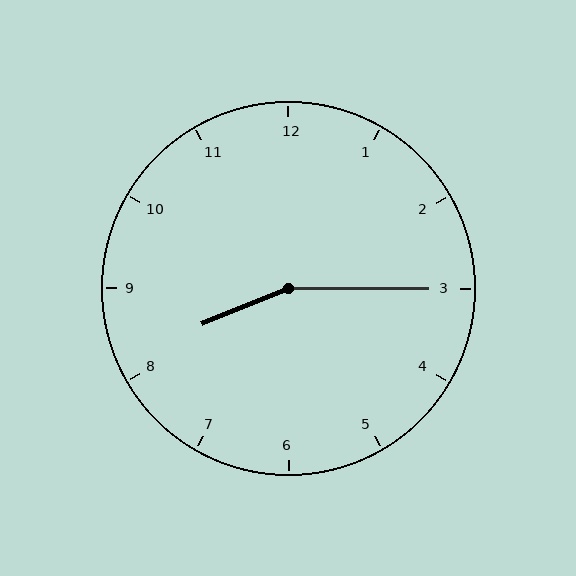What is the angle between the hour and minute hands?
Approximately 158 degrees.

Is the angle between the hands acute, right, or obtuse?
It is obtuse.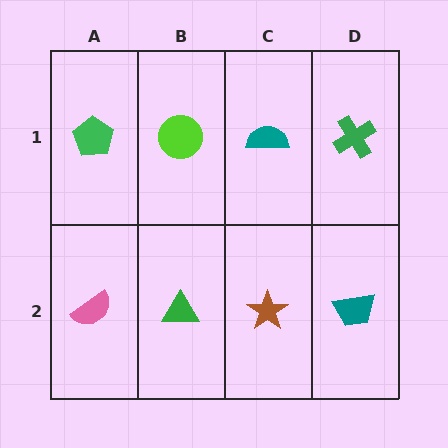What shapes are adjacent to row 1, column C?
A brown star (row 2, column C), a lime circle (row 1, column B), a green cross (row 1, column D).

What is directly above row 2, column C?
A teal semicircle.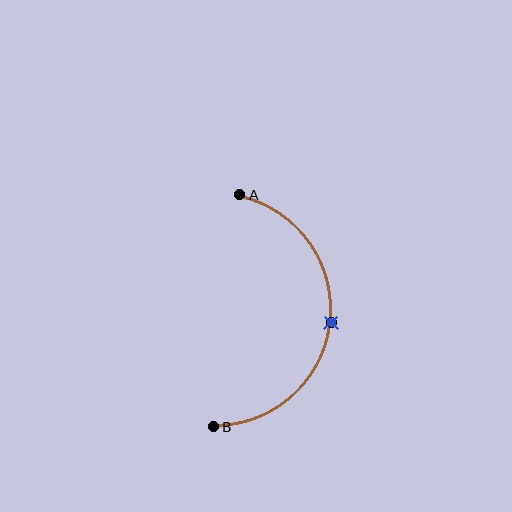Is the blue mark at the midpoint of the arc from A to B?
Yes. The blue mark lies on the arc at equal arc-length from both A and B — it is the arc midpoint.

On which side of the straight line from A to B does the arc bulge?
The arc bulges to the right of the straight line connecting A and B.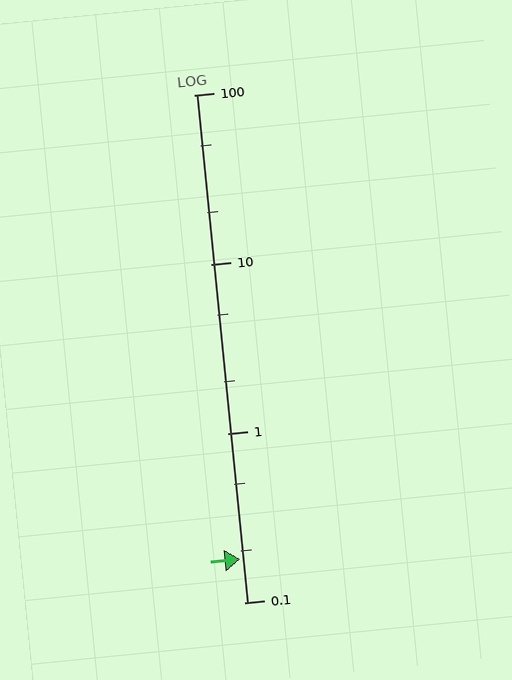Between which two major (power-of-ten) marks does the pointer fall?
The pointer is between 0.1 and 1.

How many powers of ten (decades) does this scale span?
The scale spans 3 decades, from 0.1 to 100.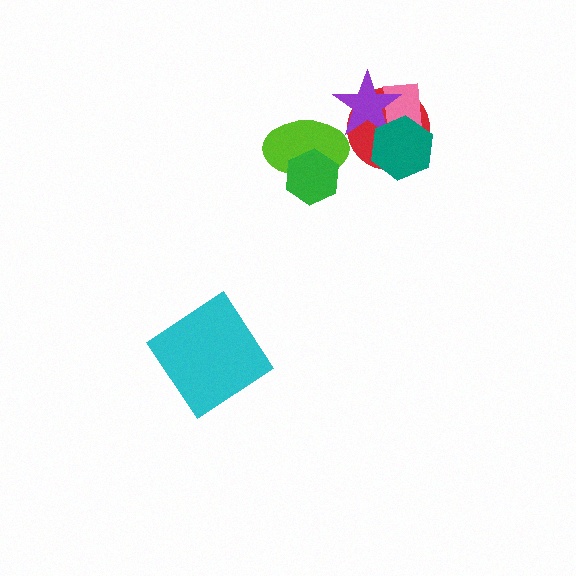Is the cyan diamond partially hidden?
No, no other shape covers it.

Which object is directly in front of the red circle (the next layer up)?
The pink rectangle is directly in front of the red circle.